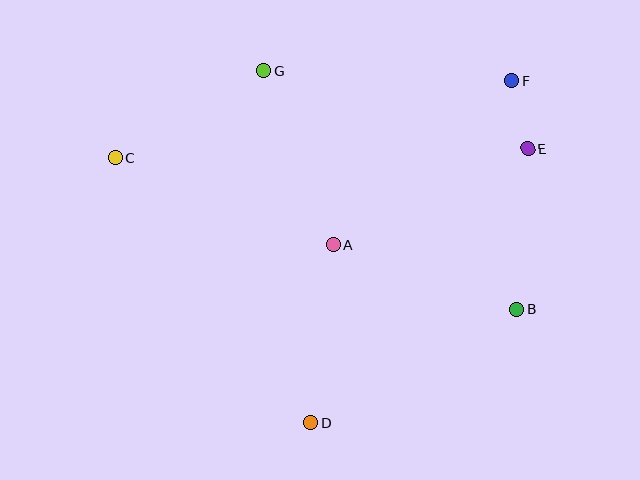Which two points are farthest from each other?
Points B and C are farthest from each other.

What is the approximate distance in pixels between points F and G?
The distance between F and G is approximately 248 pixels.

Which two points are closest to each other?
Points E and F are closest to each other.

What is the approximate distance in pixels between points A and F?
The distance between A and F is approximately 243 pixels.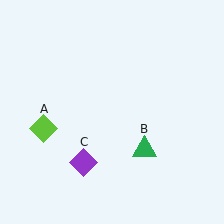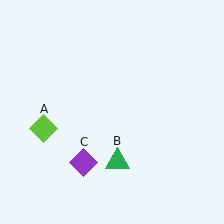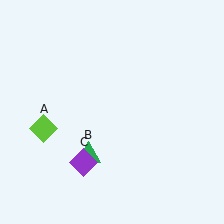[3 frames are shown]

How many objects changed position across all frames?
1 object changed position: green triangle (object B).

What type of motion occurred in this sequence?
The green triangle (object B) rotated clockwise around the center of the scene.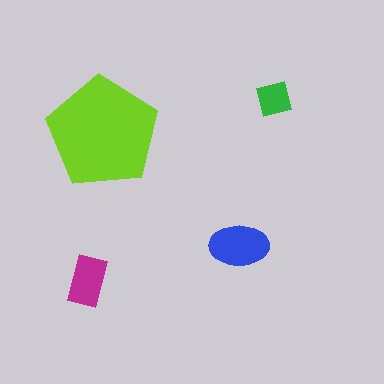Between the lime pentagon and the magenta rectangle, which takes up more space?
The lime pentagon.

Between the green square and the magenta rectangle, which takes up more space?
The magenta rectangle.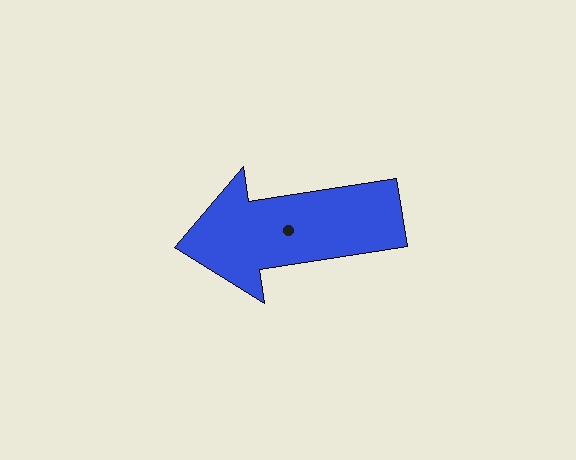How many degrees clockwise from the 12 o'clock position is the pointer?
Approximately 261 degrees.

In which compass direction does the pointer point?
West.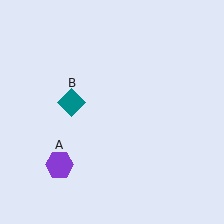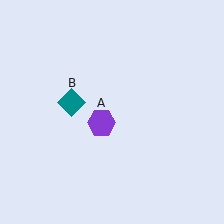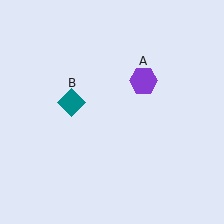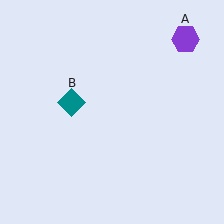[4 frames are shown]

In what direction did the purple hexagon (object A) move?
The purple hexagon (object A) moved up and to the right.